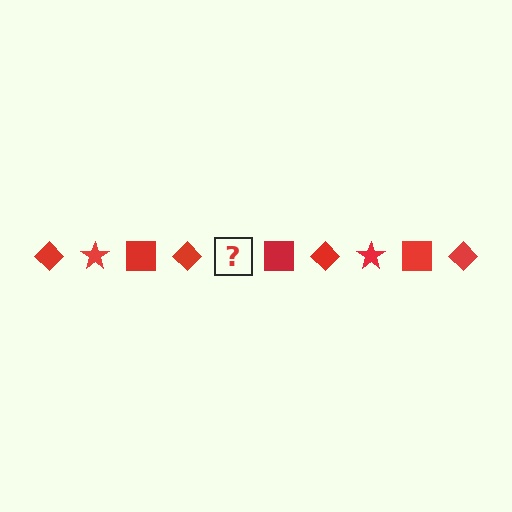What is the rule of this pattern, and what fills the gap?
The rule is that the pattern cycles through diamond, star, square shapes in red. The gap should be filled with a red star.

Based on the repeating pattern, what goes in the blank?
The blank should be a red star.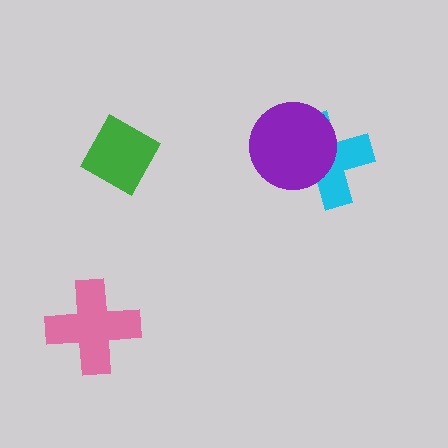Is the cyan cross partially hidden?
Yes, it is partially covered by another shape.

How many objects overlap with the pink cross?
0 objects overlap with the pink cross.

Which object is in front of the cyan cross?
The purple circle is in front of the cyan cross.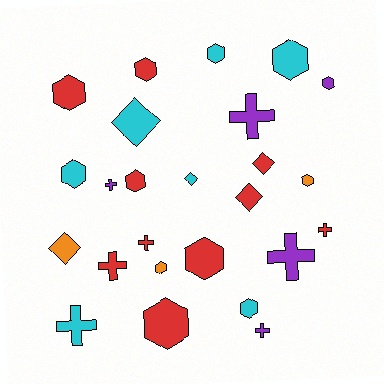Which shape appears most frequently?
Hexagon, with 12 objects.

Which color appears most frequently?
Red, with 10 objects.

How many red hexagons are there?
There are 5 red hexagons.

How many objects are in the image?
There are 25 objects.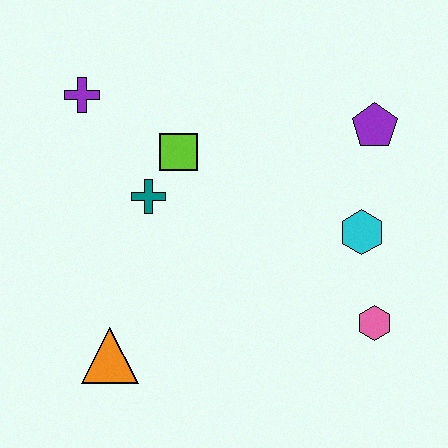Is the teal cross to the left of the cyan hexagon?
Yes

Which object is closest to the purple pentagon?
The cyan hexagon is closest to the purple pentagon.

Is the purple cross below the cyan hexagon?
No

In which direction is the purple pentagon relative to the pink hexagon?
The purple pentagon is above the pink hexagon.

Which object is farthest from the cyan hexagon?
The purple cross is farthest from the cyan hexagon.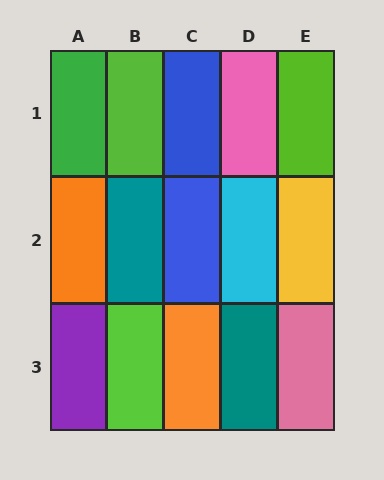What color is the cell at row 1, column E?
Lime.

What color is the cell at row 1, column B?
Lime.